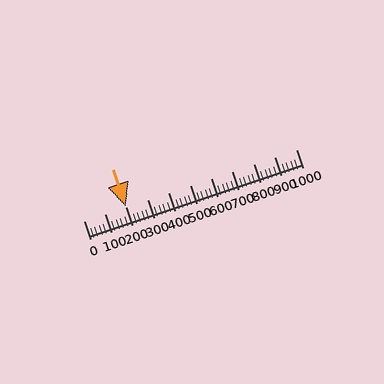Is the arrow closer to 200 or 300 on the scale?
The arrow is closer to 200.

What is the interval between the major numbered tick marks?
The major tick marks are spaced 100 units apart.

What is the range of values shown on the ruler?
The ruler shows values from 0 to 1000.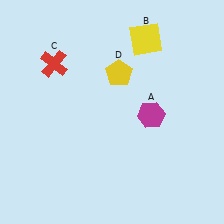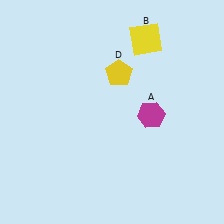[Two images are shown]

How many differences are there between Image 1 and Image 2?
There is 1 difference between the two images.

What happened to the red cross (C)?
The red cross (C) was removed in Image 2. It was in the top-left area of Image 1.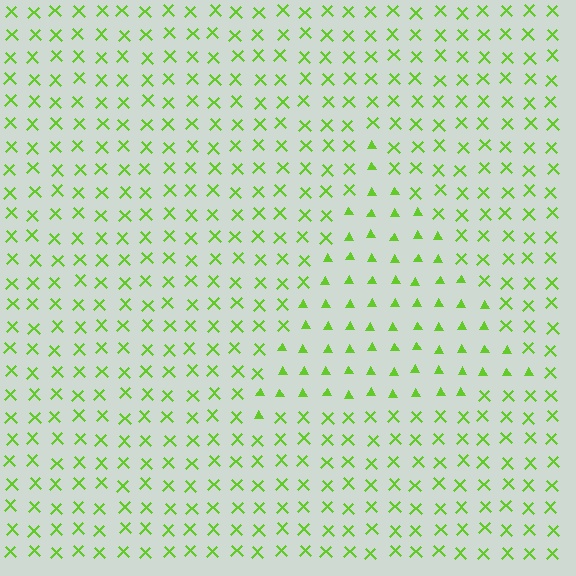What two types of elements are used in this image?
The image uses triangles inside the triangle region and X marks outside it.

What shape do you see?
I see a triangle.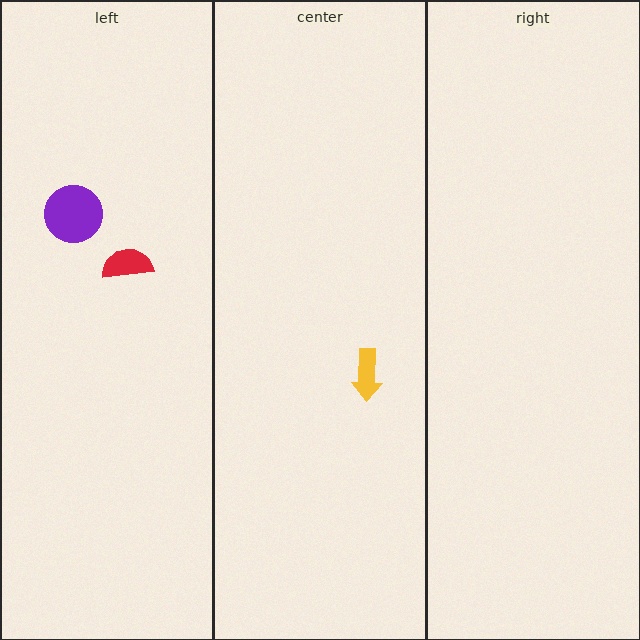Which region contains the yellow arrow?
The center region.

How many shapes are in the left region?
2.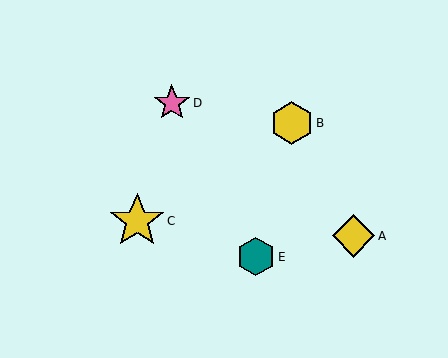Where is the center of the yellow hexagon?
The center of the yellow hexagon is at (292, 123).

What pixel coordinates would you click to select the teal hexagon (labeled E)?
Click at (256, 257) to select the teal hexagon E.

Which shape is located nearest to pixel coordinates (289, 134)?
The yellow hexagon (labeled B) at (292, 123) is nearest to that location.